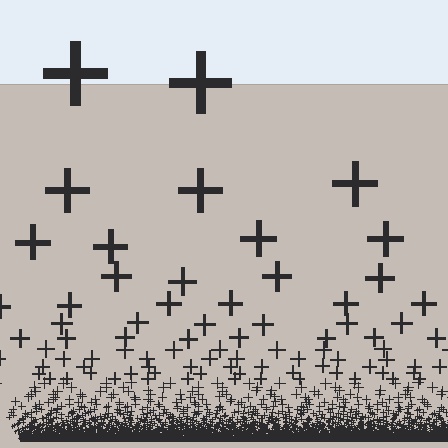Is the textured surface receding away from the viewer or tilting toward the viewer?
The surface appears to tilt toward the viewer. Texture elements get larger and sparser toward the top.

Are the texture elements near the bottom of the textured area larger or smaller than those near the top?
Smaller. The gradient is inverted — elements near the bottom are smaller and denser.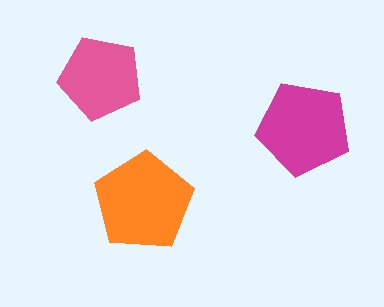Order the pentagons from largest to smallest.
the orange one, the magenta one, the pink one.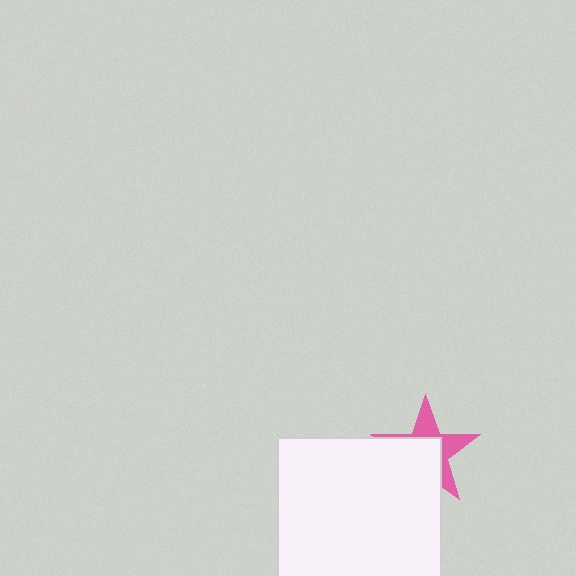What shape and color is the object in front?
The object in front is a white square.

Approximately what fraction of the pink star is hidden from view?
Roughly 55% of the pink star is hidden behind the white square.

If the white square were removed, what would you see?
You would see the complete pink star.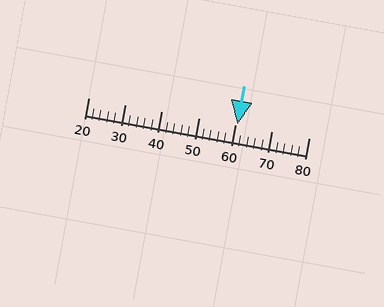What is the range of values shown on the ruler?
The ruler shows values from 20 to 80.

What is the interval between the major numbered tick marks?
The major tick marks are spaced 10 units apart.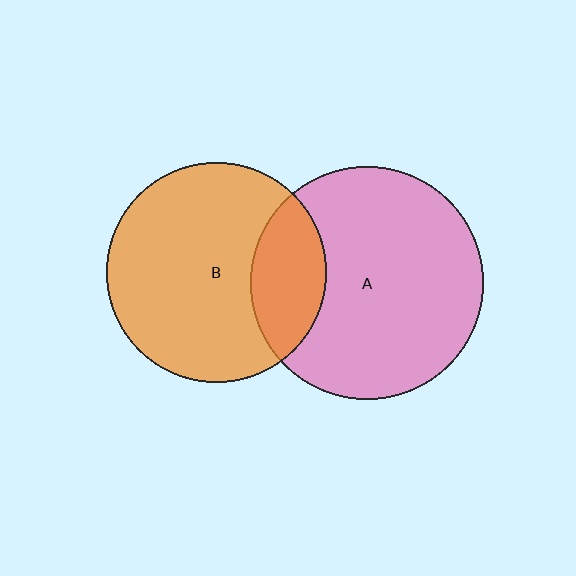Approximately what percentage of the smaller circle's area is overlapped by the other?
Approximately 25%.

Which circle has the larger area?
Circle A (pink).